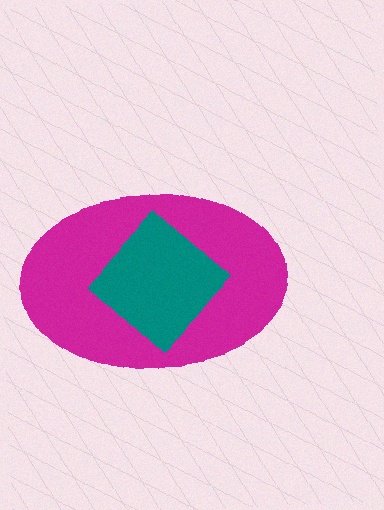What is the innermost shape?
The teal diamond.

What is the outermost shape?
The magenta ellipse.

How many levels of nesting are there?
2.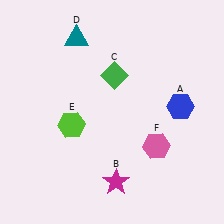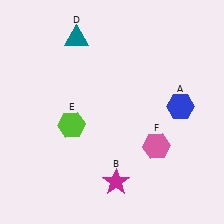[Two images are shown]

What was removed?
The green diamond (C) was removed in Image 2.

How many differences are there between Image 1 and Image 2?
There is 1 difference between the two images.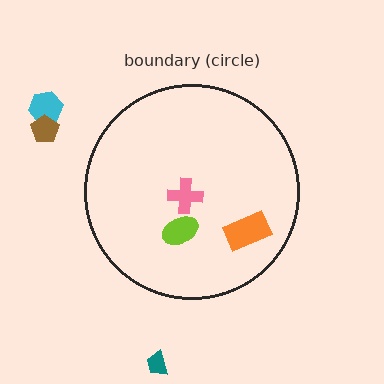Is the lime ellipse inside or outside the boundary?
Inside.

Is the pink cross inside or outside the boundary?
Inside.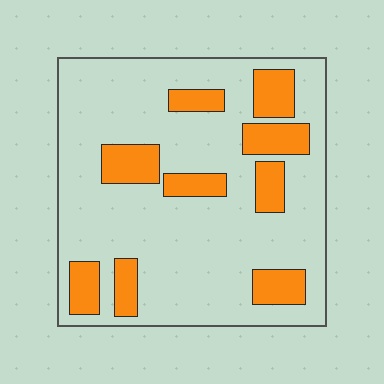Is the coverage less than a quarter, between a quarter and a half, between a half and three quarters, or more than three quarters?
Less than a quarter.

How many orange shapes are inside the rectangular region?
9.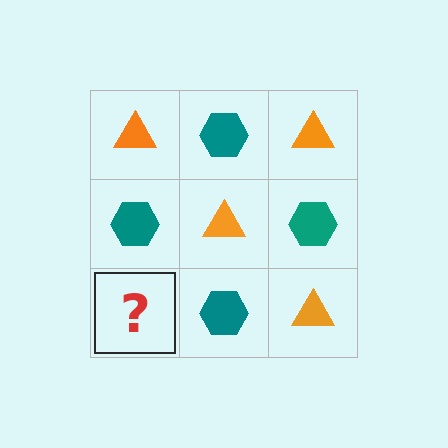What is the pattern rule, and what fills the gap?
The rule is that it alternates orange triangle and teal hexagon in a checkerboard pattern. The gap should be filled with an orange triangle.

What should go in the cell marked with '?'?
The missing cell should contain an orange triangle.